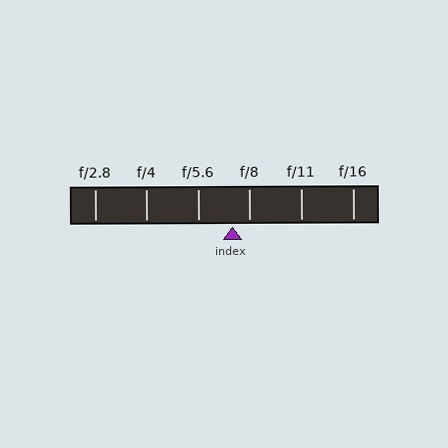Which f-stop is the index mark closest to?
The index mark is closest to f/8.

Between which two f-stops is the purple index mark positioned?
The index mark is between f/5.6 and f/8.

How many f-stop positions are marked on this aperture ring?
There are 6 f-stop positions marked.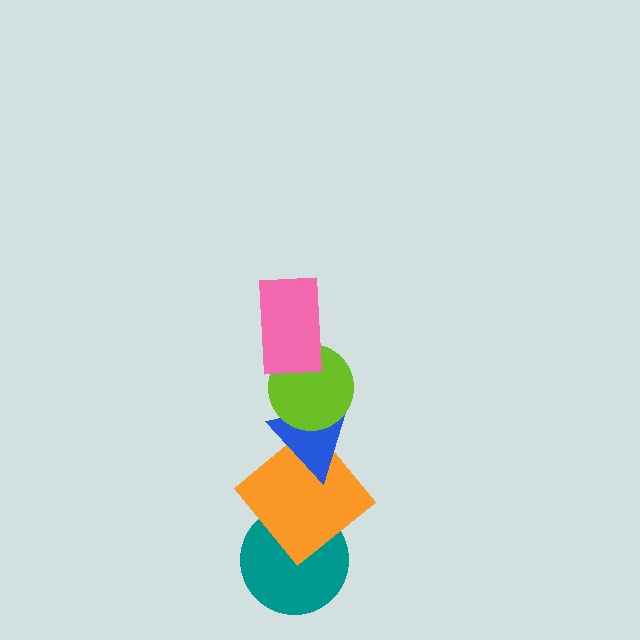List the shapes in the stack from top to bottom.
From top to bottom: the pink rectangle, the lime circle, the blue triangle, the orange diamond, the teal circle.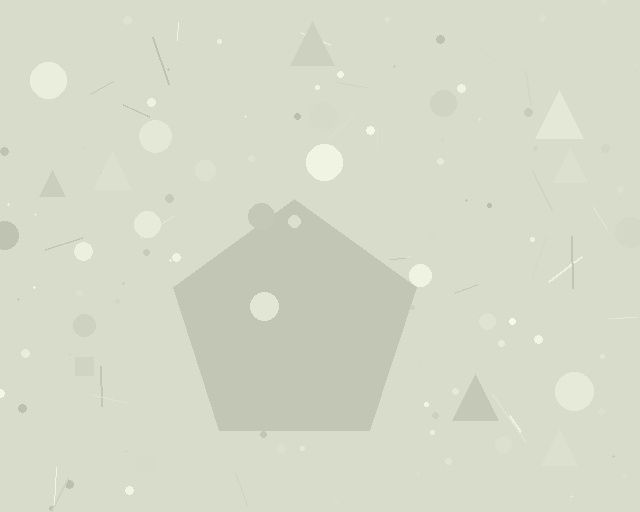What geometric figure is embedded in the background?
A pentagon is embedded in the background.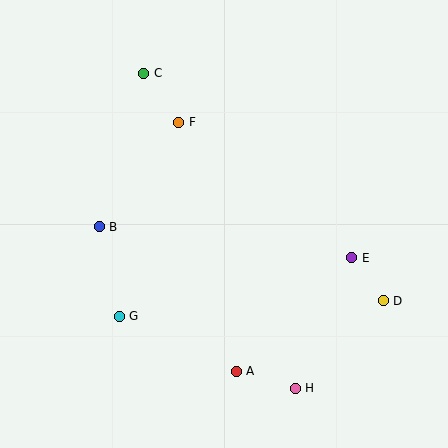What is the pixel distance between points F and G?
The distance between F and G is 203 pixels.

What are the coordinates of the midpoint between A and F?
The midpoint between A and F is at (208, 247).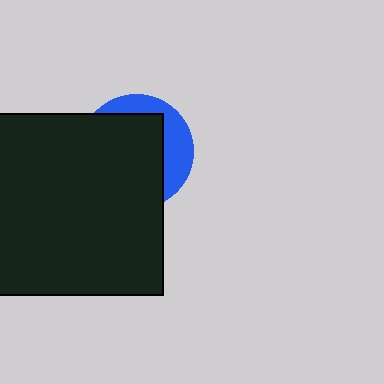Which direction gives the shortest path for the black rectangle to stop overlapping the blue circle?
Moving toward the lower-left gives the shortest separation.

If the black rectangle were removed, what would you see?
You would see the complete blue circle.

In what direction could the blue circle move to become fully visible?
The blue circle could move toward the upper-right. That would shift it out from behind the black rectangle entirely.